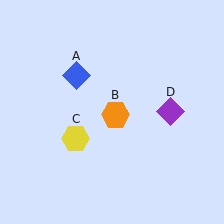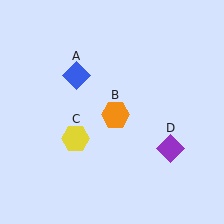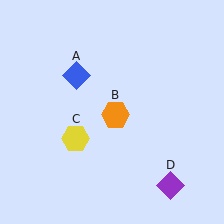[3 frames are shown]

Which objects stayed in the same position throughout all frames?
Blue diamond (object A) and orange hexagon (object B) and yellow hexagon (object C) remained stationary.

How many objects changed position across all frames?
1 object changed position: purple diamond (object D).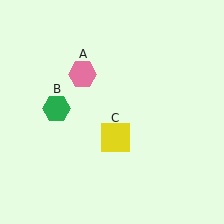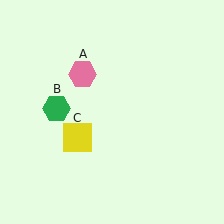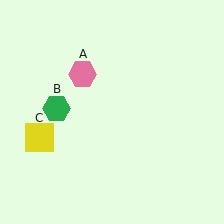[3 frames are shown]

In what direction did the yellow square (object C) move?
The yellow square (object C) moved left.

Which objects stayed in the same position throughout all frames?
Pink hexagon (object A) and green hexagon (object B) remained stationary.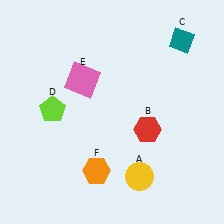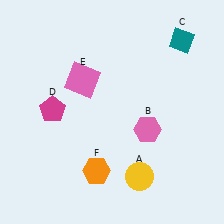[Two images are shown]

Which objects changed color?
B changed from red to pink. D changed from lime to magenta.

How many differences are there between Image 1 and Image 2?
There are 2 differences between the two images.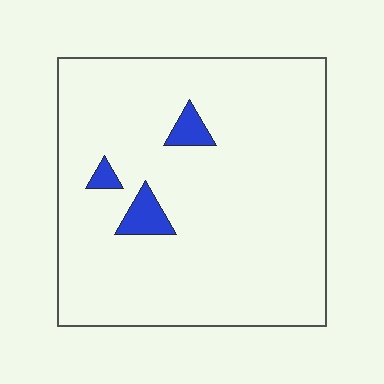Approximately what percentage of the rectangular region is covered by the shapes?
Approximately 5%.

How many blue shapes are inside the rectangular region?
3.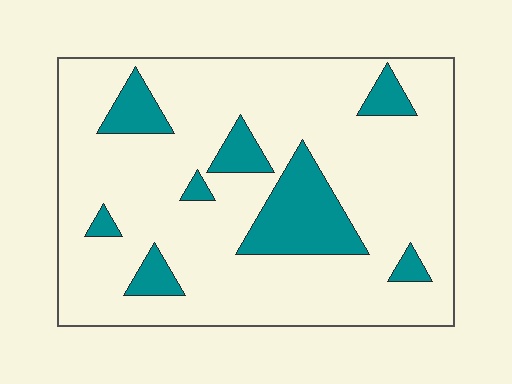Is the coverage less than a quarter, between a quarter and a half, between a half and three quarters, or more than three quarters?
Less than a quarter.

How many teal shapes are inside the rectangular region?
8.